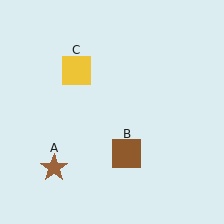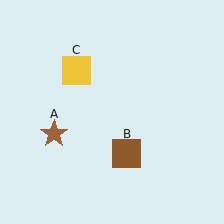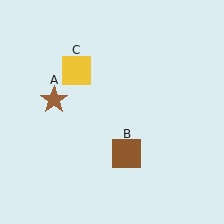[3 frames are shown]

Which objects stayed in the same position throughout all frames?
Brown square (object B) and yellow square (object C) remained stationary.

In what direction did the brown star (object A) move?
The brown star (object A) moved up.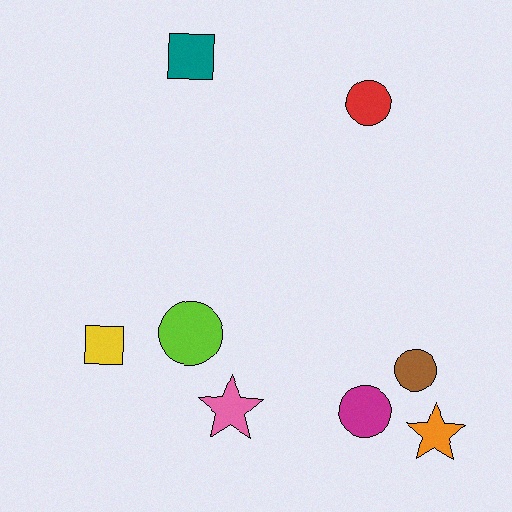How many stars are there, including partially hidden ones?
There are 2 stars.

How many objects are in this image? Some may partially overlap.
There are 8 objects.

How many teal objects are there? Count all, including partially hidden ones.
There is 1 teal object.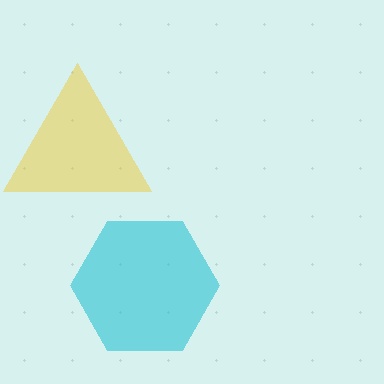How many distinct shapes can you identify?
There are 2 distinct shapes: a cyan hexagon, a yellow triangle.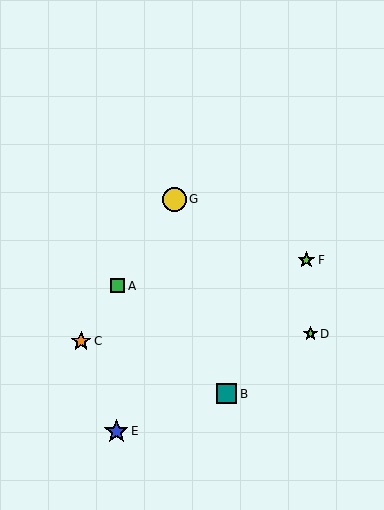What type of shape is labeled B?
Shape B is a teal square.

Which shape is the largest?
The yellow circle (labeled G) is the largest.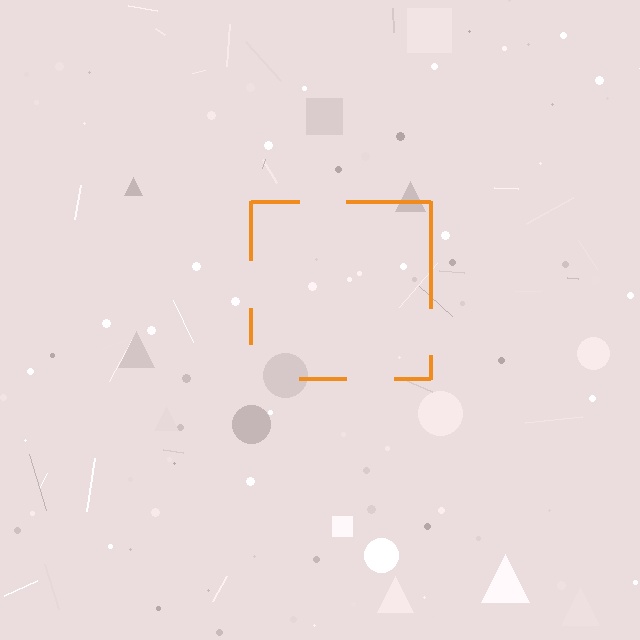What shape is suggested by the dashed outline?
The dashed outline suggests a square.